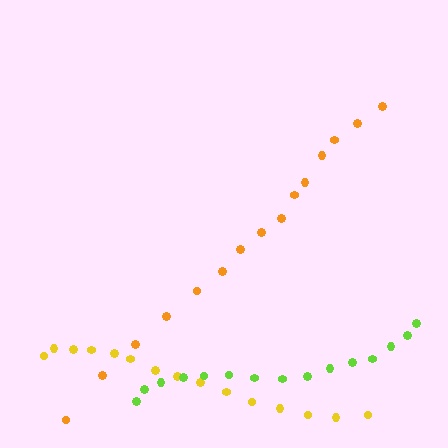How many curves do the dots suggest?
There are 3 distinct paths.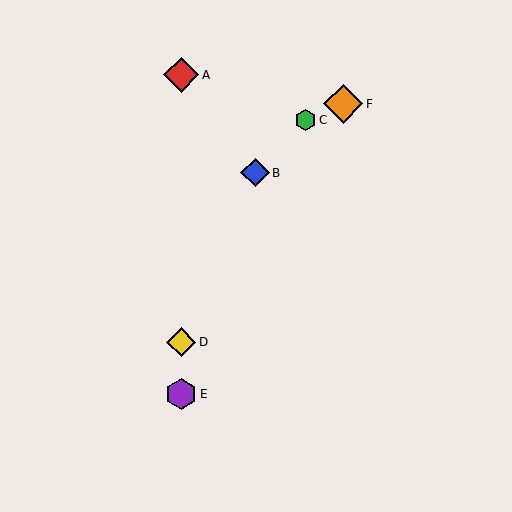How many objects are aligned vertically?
3 objects (A, D, E) are aligned vertically.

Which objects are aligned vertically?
Objects A, D, E are aligned vertically.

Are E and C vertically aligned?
No, E is at x≈181 and C is at x≈305.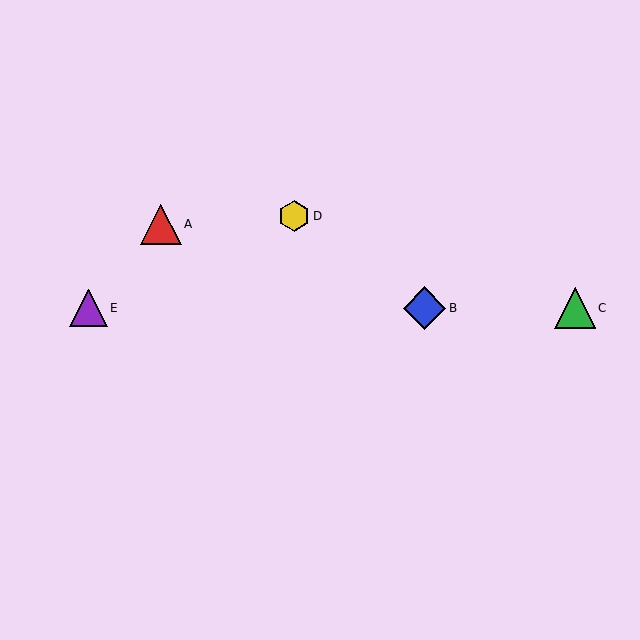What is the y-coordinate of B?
Object B is at y≈308.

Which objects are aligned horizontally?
Objects B, C, E are aligned horizontally.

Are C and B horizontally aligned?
Yes, both are at y≈308.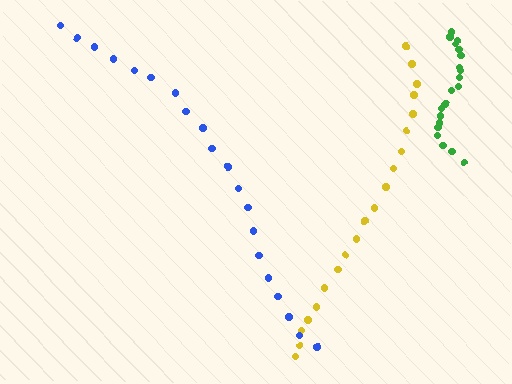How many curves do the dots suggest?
There are 3 distinct paths.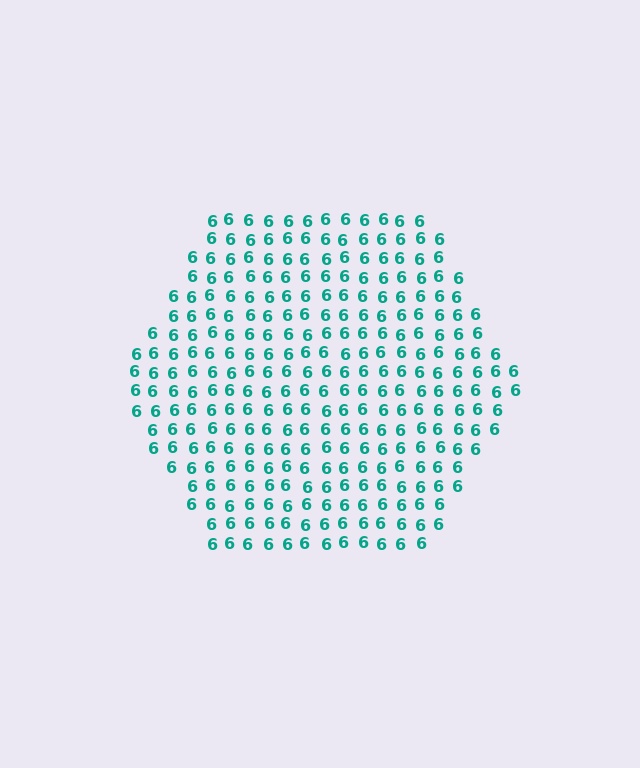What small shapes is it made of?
It is made of small digit 6's.